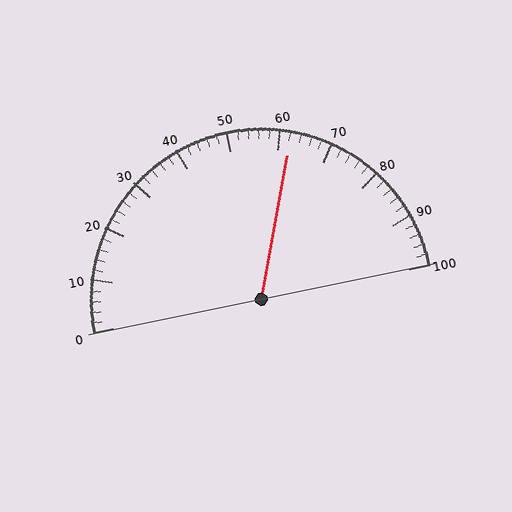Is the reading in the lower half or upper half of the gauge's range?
The reading is in the upper half of the range (0 to 100).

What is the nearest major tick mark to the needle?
The nearest major tick mark is 60.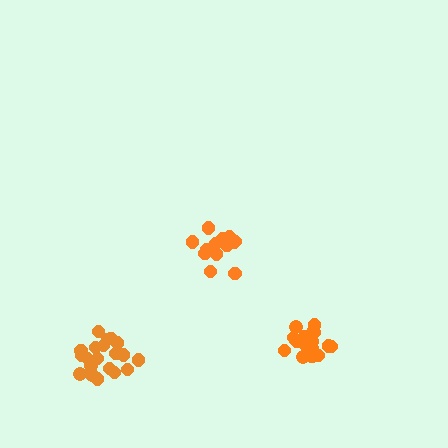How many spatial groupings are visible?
There are 3 spatial groupings.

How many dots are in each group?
Group 1: 20 dots, Group 2: 15 dots, Group 3: 20 dots (55 total).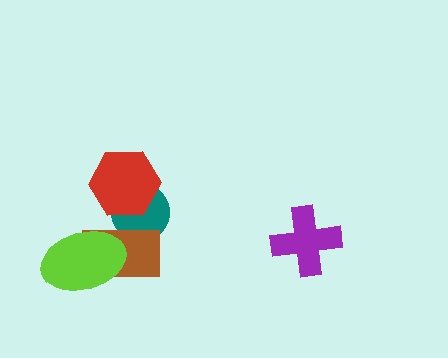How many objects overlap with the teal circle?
2 objects overlap with the teal circle.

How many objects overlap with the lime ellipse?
1 object overlaps with the lime ellipse.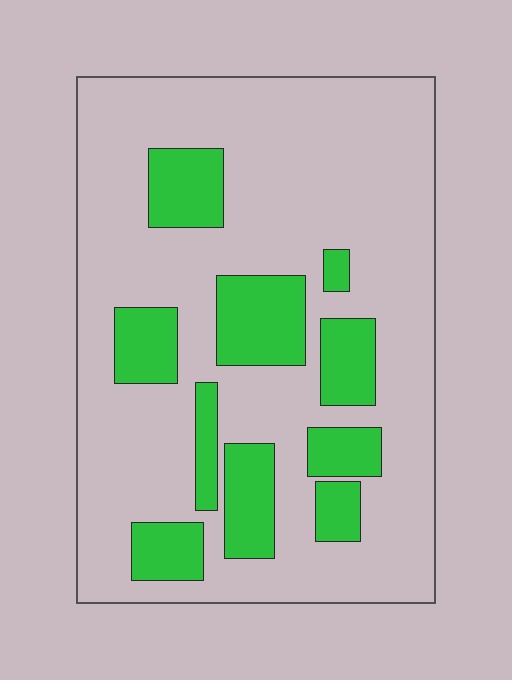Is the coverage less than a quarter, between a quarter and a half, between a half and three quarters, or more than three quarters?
Less than a quarter.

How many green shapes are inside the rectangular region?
10.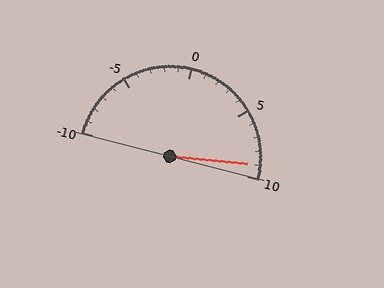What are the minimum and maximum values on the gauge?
The gauge ranges from -10 to 10.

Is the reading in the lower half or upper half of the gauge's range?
The reading is in the upper half of the range (-10 to 10).